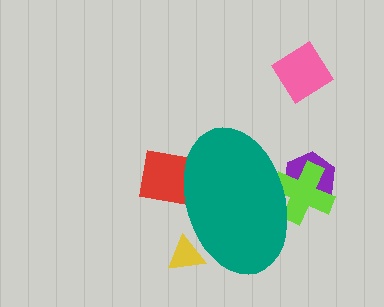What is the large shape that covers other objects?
A teal ellipse.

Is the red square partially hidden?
Yes, the red square is partially hidden behind the teal ellipse.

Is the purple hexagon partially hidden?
Yes, the purple hexagon is partially hidden behind the teal ellipse.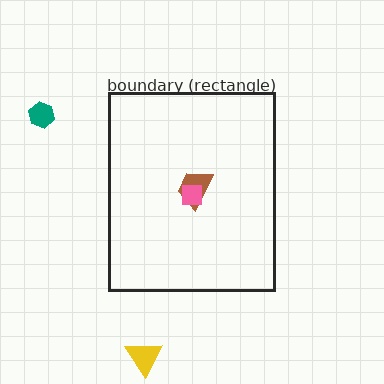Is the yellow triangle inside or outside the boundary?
Outside.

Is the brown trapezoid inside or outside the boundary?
Inside.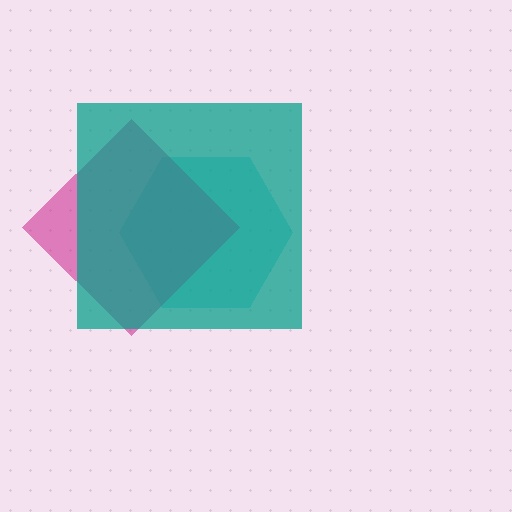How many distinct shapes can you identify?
There are 3 distinct shapes: a cyan hexagon, a magenta diamond, a teal square.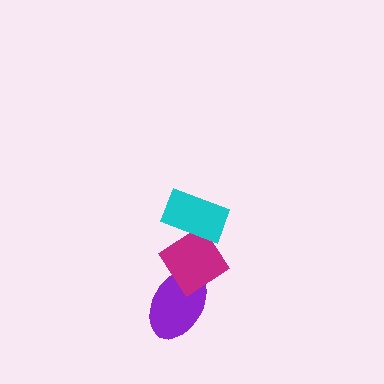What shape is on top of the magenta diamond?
The cyan rectangle is on top of the magenta diamond.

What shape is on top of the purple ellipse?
The magenta diamond is on top of the purple ellipse.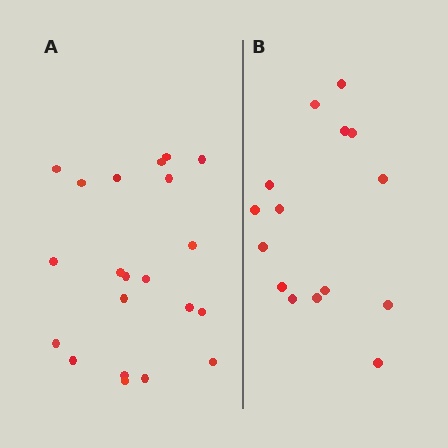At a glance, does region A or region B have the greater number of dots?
Region A (the left region) has more dots.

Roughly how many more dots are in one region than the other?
Region A has about 6 more dots than region B.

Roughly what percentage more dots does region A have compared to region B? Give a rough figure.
About 40% more.